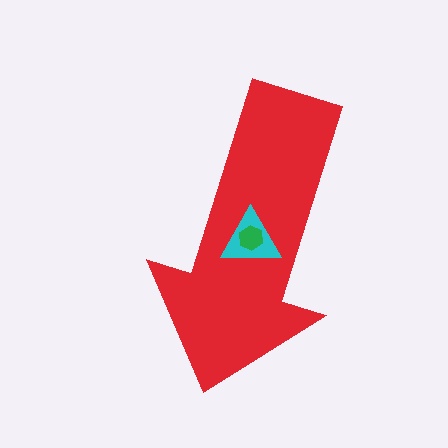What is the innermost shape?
The green hexagon.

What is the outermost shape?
The red arrow.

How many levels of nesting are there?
3.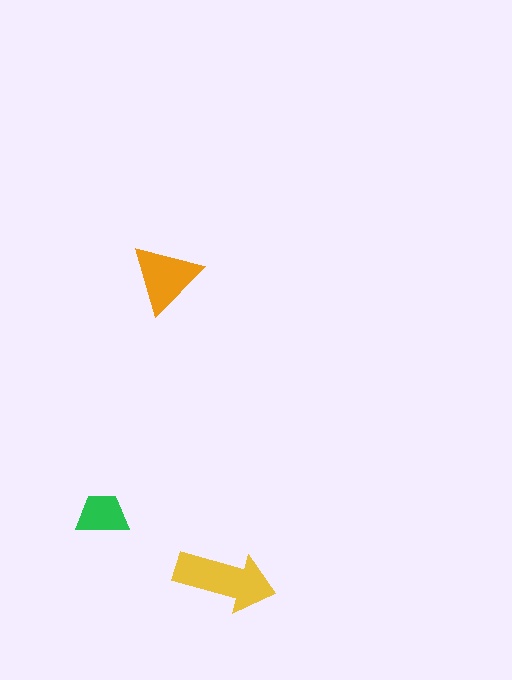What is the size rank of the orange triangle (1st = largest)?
2nd.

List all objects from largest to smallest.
The yellow arrow, the orange triangle, the green trapezoid.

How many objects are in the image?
There are 3 objects in the image.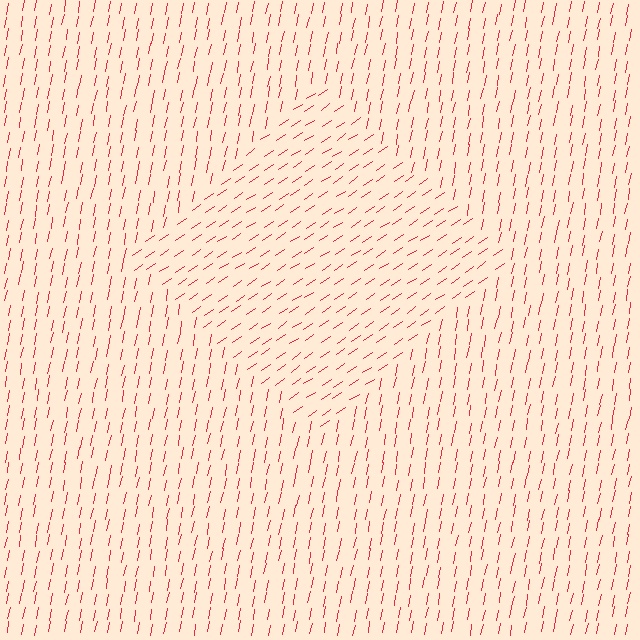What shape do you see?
I see a diamond.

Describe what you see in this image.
The image is filled with small red line segments. A diamond region in the image has lines oriented differently from the surrounding lines, creating a visible texture boundary.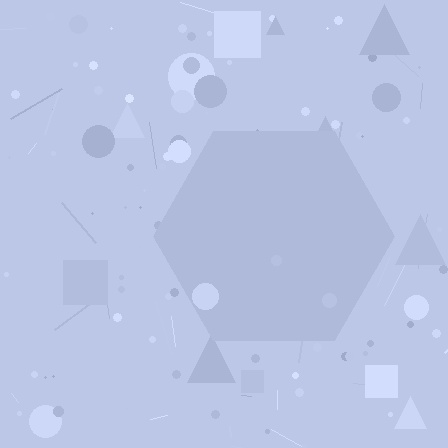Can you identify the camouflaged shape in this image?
The camouflaged shape is a hexagon.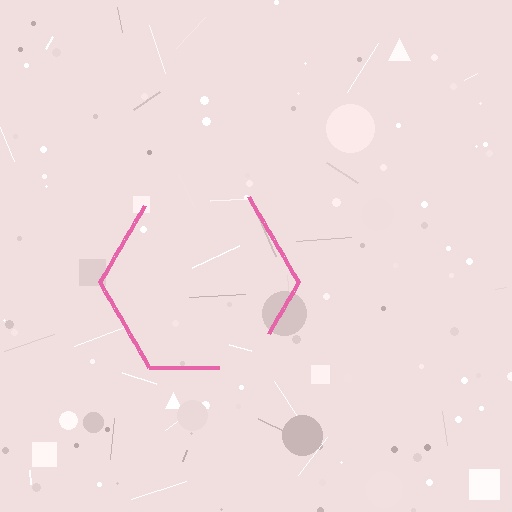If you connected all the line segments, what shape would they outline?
They would outline a hexagon.